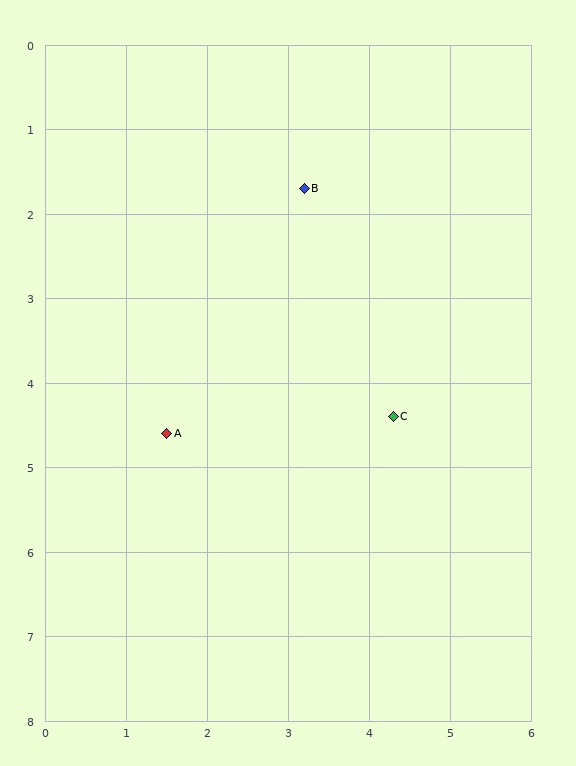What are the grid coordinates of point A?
Point A is at approximately (1.5, 4.6).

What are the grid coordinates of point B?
Point B is at approximately (3.2, 1.7).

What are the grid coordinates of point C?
Point C is at approximately (4.3, 4.4).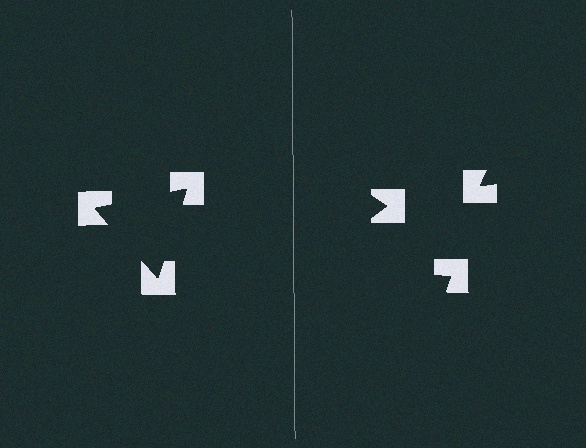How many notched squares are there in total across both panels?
6 — 3 on each side.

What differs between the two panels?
The notched squares are positioned identically on both sides; only the wedge orientations differ. On the left they align to a triangle; on the right they are misaligned.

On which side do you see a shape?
An illusory triangle appears on the left side. On the right side the wedge cuts are rotated, so no coherent shape forms.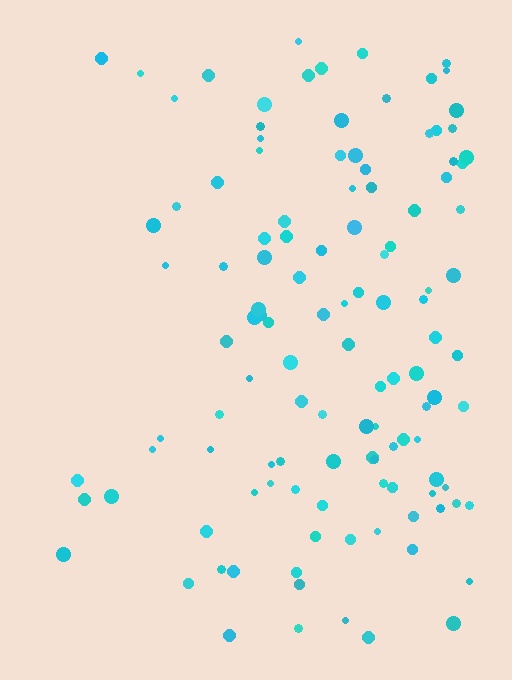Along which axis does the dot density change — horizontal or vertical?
Horizontal.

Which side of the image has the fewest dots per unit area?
The left.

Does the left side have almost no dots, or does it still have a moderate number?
Still a moderate number, just noticeably fewer than the right.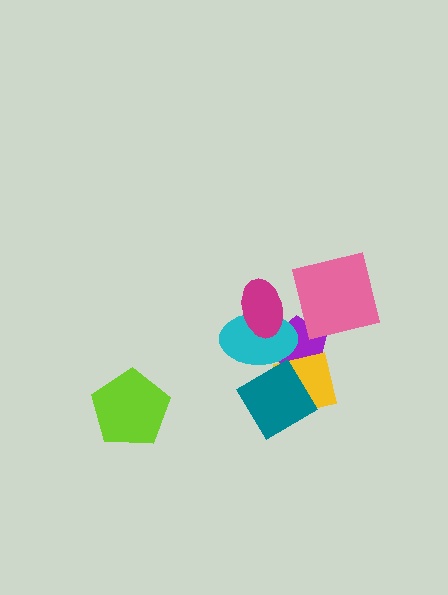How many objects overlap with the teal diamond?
3 objects overlap with the teal diamond.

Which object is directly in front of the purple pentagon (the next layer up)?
The cyan ellipse is directly in front of the purple pentagon.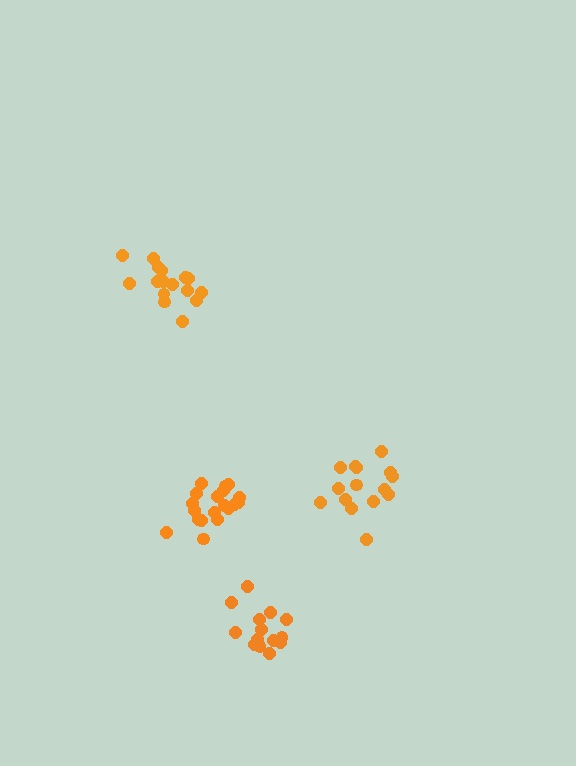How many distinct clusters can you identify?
There are 4 distinct clusters.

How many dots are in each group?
Group 1: 15 dots, Group 2: 19 dots, Group 3: 16 dots, Group 4: 14 dots (64 total).